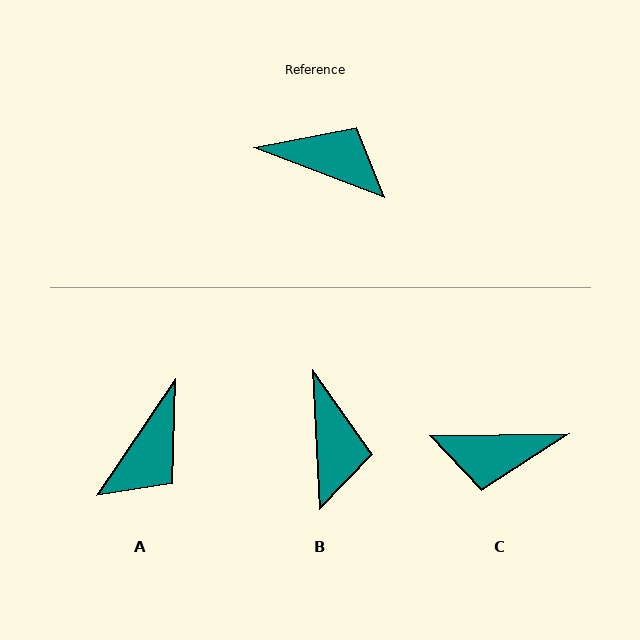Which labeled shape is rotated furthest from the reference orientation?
C, about 158 degrees away.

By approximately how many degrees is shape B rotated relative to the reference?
Approximately 66 degrees clockwise.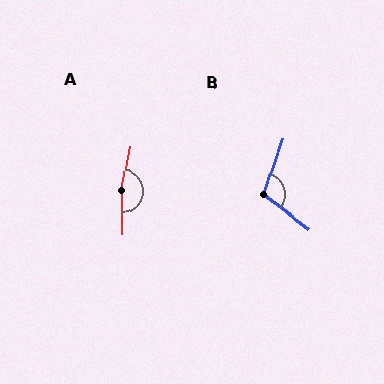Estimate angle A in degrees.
Approximately 167 degrees.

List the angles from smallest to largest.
B (109°), A (167°).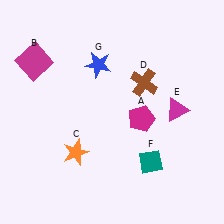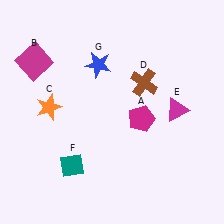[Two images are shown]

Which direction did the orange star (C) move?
The orange star (C) moved up.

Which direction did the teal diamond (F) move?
The teal diamond (F) moved left.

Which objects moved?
The objects that moved are: the orange star (C), the teal diamond (F).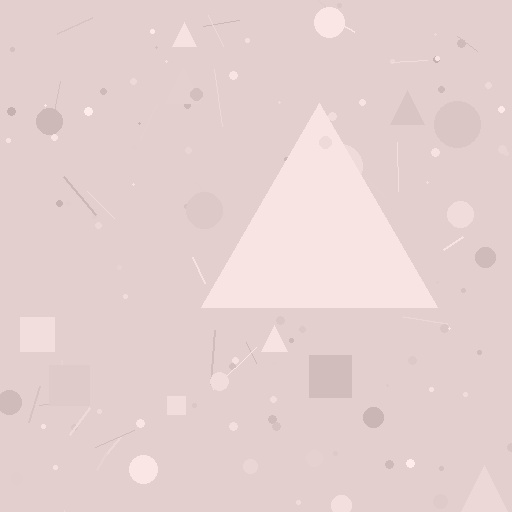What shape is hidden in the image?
A triangle is hidden in the image.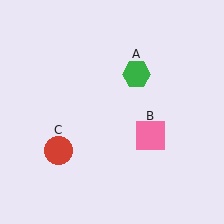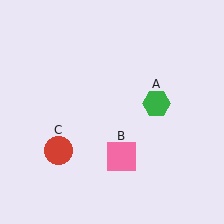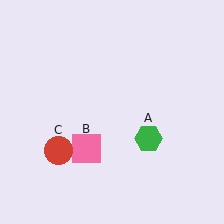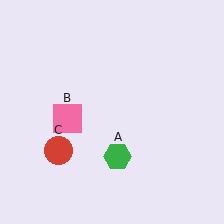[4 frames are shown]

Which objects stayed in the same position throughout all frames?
Red circle (object C) remained stationary.